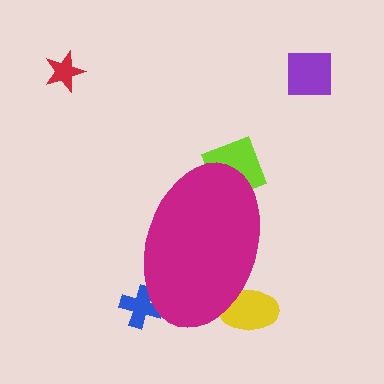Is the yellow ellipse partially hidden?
Yes, the yellow ellipse is partially hidden behind the magenta ellipse.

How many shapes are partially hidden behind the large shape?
3 shapes are partially hidden.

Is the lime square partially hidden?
Yes, the lime square is partially hidden behind the magenta ellipse.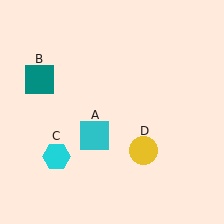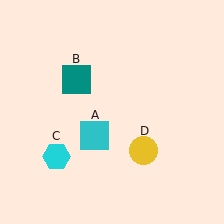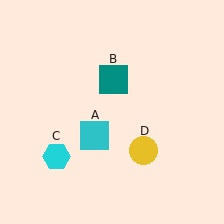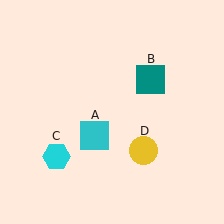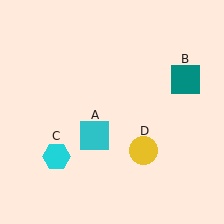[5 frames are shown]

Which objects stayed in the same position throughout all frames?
Cyan square (object A) and cyan hexagon (object C) and yellow circle (object D) remained stationary.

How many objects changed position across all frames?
1 object changed position: teal square (object B).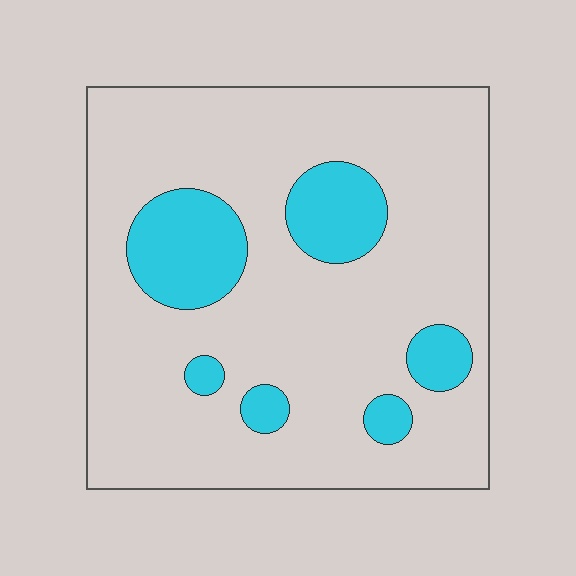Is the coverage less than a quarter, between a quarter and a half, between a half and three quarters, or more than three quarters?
Less than a quarter.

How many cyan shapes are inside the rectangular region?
6.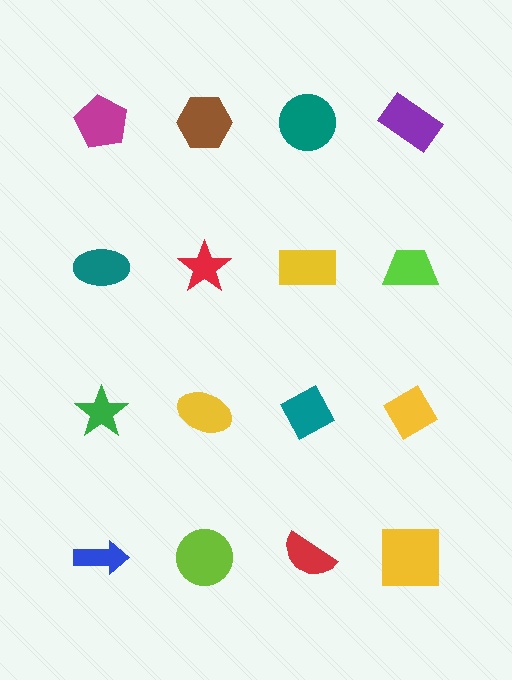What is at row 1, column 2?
A brown hexagon.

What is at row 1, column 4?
A purple rectangle.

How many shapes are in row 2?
4 shapes.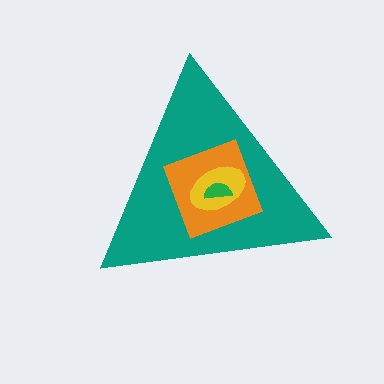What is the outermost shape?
The teal triangle.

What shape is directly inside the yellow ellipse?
The green semicircle.